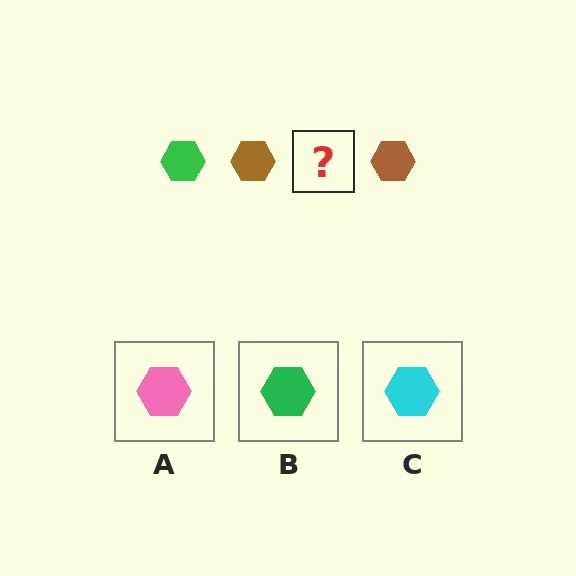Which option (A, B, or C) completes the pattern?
B.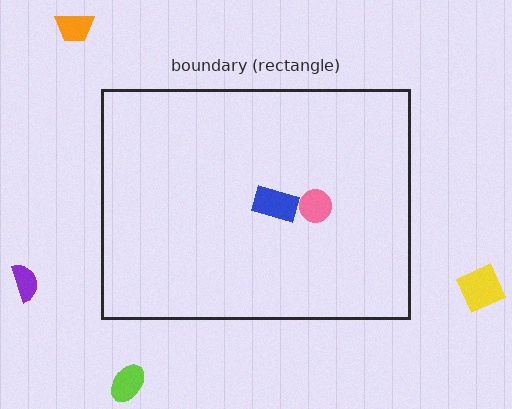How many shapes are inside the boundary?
2 inside, 4 outside.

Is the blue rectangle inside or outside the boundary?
Inside.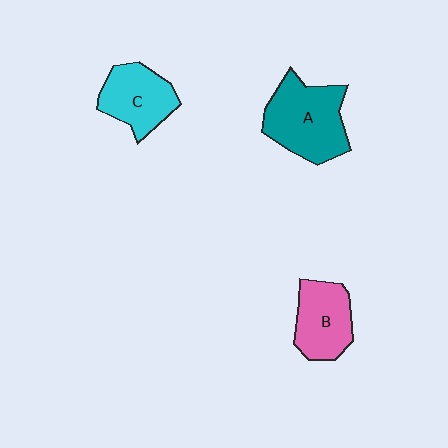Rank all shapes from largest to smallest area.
From largest to smallest: A (teal), C (cyan), B (pink).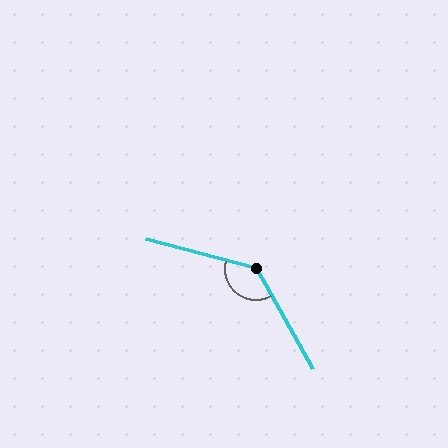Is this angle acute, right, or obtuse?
It is obtuse.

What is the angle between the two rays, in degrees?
Approximately 134 degrees.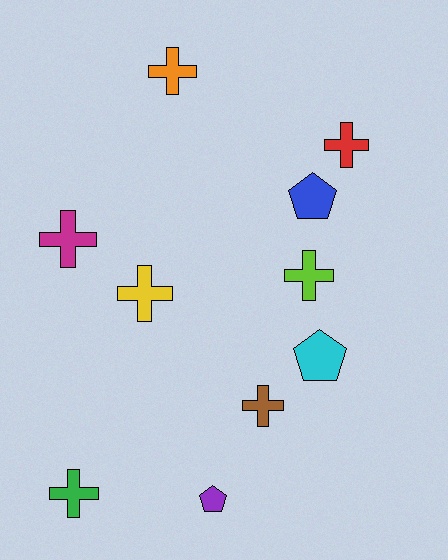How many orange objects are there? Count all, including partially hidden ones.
There is 1 orange object.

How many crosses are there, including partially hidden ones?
There are 7 crosses.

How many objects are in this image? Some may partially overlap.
There are 10 objects.